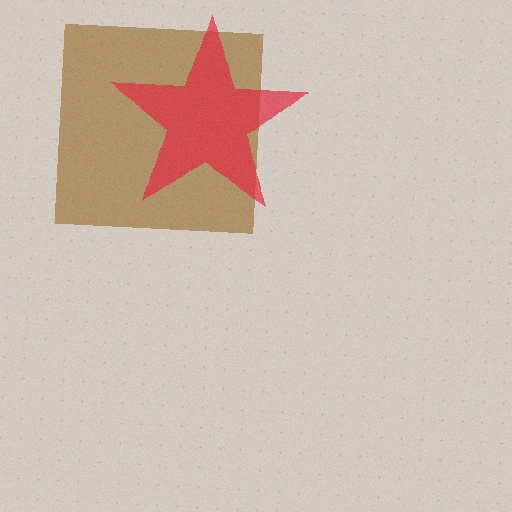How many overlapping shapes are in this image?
There are 2 overlapping shapes in the image.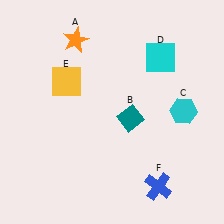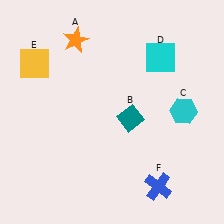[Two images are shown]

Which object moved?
The yellow square (E) moved left.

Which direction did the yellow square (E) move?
The yellow square (E) moved left.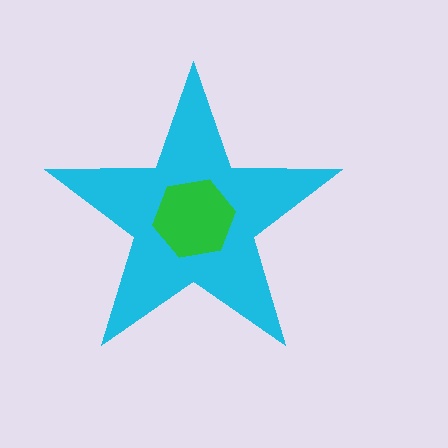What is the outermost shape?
The cyan star.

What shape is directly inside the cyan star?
The green hexagon.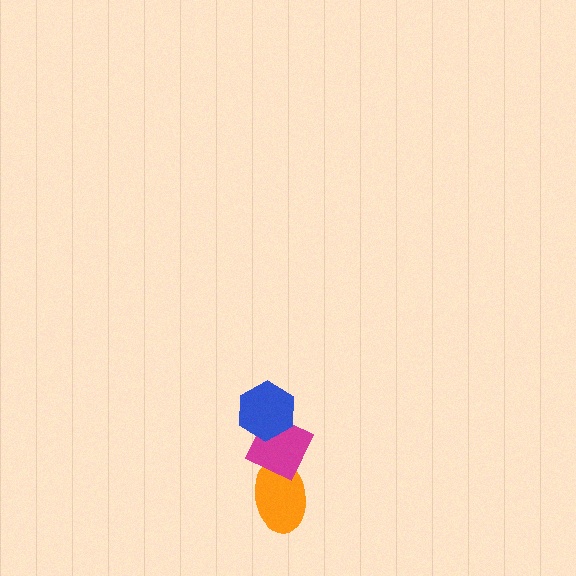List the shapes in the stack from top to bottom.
From top to bottom: the blue hexagon, the magenta diamond, the orange ellipse.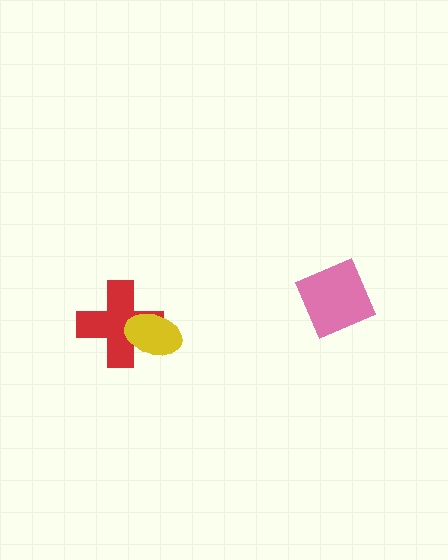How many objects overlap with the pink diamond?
0 objects overlap with the pink diamond.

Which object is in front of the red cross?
The yellow ellipse is in front of the red cross.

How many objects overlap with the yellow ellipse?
1 object overlaps with the yellow ellipse.